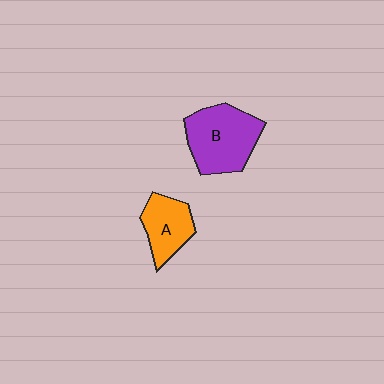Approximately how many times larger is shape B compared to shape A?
Approximately 1.6 times.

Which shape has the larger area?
Shape B (purple).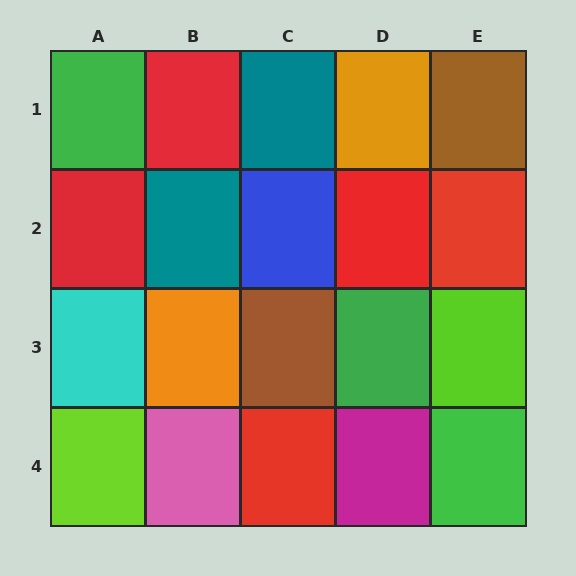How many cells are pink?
1 cell is pink.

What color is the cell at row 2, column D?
Red.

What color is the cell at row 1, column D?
Orange.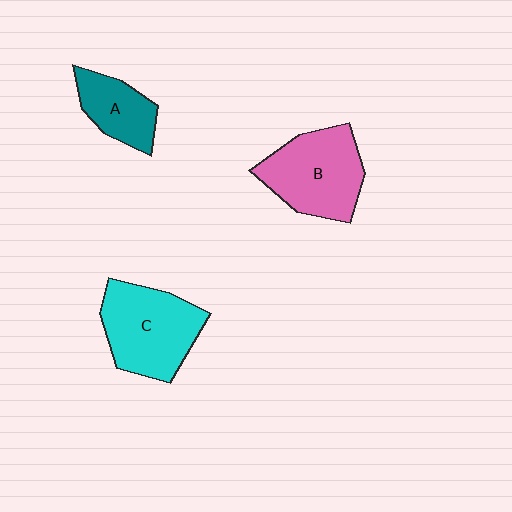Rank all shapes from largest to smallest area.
From largest to smallest: C (cyan), B (pink), A (teal).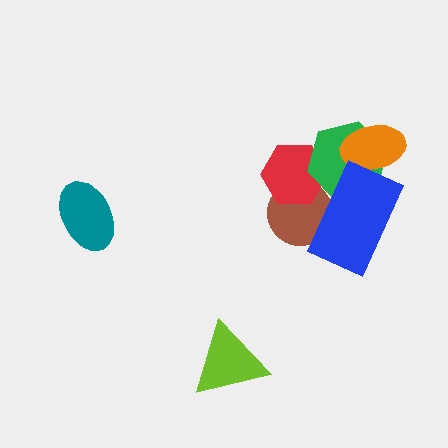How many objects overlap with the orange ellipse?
2 objects overlap with the orange ellipse.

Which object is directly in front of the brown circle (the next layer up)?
The red hexagon is directly in front of the brown circle.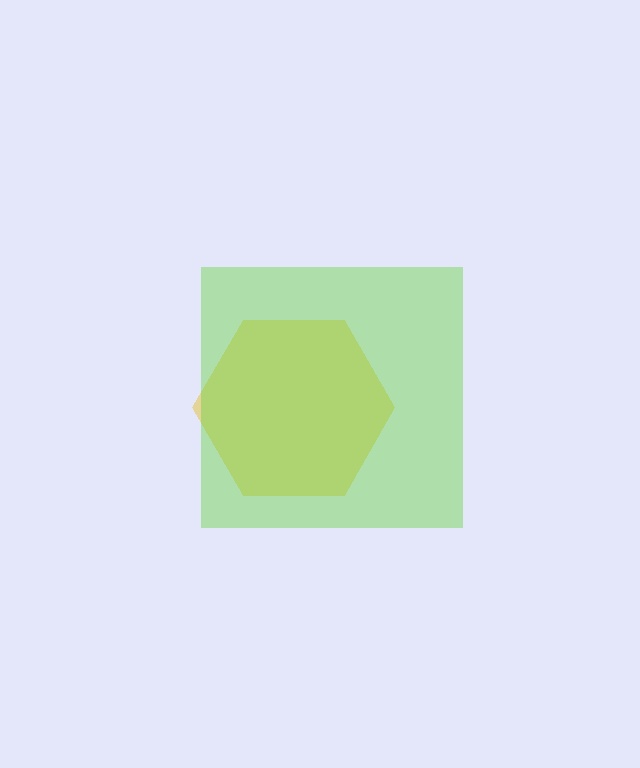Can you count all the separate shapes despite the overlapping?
Yes, there are 2 separate shapes.